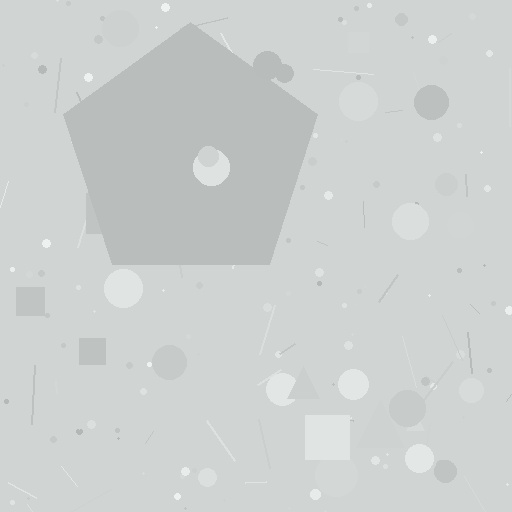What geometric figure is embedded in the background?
A pentagon is embedded in the background.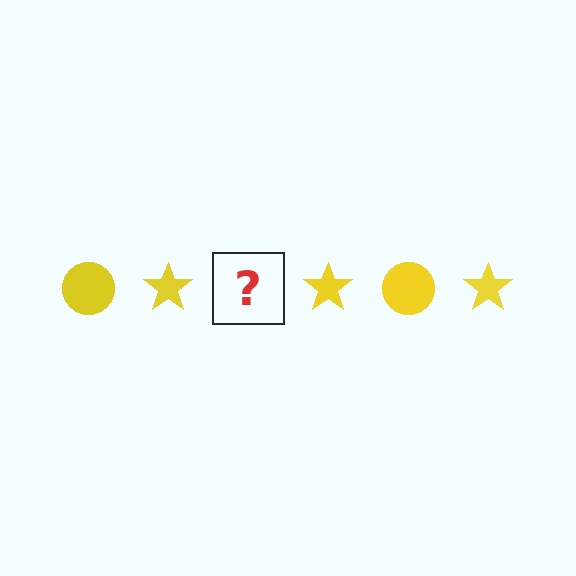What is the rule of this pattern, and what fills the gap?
The rule is that the pattern cycles through circle, star shapes in yellow. The gap should be filled with a yellow circle.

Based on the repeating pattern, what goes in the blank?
The blank should be a yellow circle.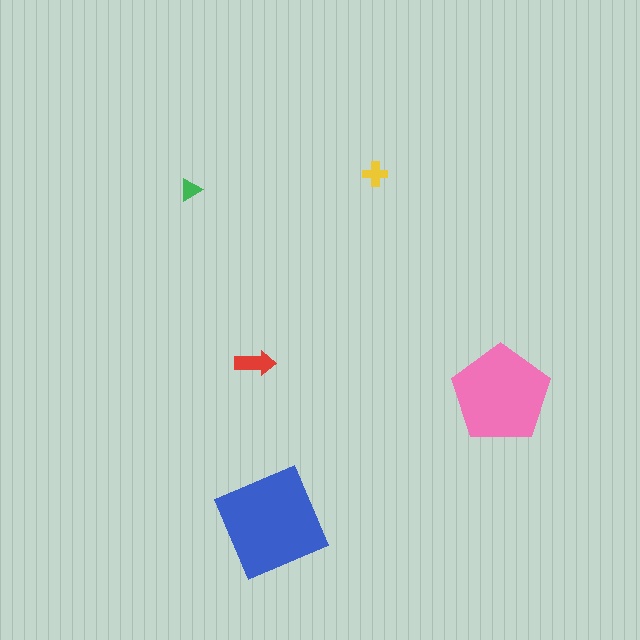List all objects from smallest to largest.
The green triangle, the yellow cross, the red arrow, the pink pentagon, the blue diamond.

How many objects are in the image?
There are 5 objects in the image.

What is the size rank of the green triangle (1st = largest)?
5th.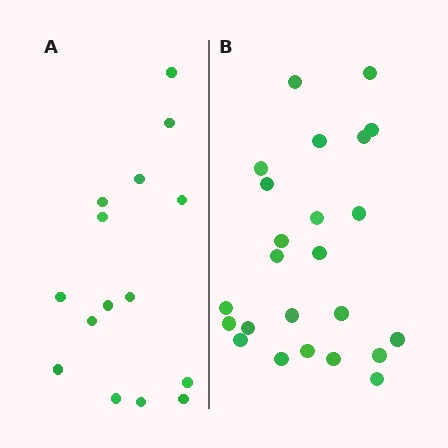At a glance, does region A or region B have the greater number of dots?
Region B (the right region) has more dots.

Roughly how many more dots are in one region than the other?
Region B has roughly 8 or so more dots than region A.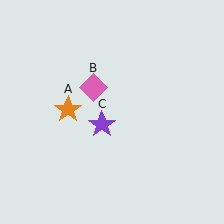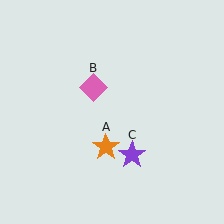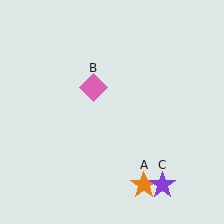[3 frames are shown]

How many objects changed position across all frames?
2 objects changed position: orange star (object A), purple star (object C).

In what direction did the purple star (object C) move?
The purple star (object C) moved down and to the right.